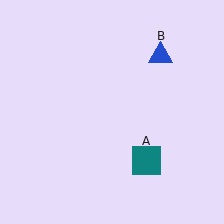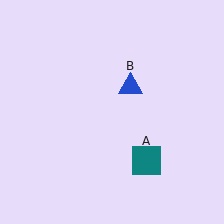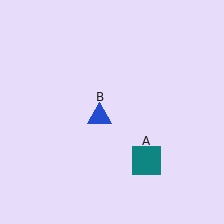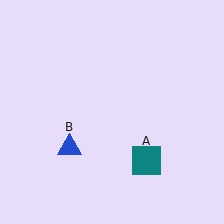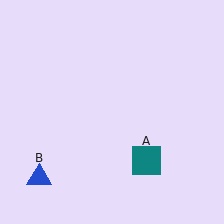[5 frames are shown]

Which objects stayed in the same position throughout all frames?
Teal square (object A) remained stationary.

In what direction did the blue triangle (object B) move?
The blue triangle (object B) moved down and to the left.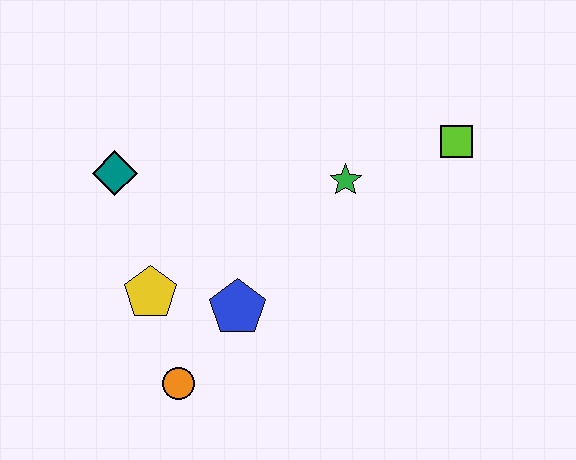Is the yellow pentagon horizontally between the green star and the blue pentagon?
No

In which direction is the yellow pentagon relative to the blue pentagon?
The yellow pentagon is to the left of the blue pentagon.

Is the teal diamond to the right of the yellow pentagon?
No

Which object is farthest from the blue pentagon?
The lime square is farthest from the blue pentagon.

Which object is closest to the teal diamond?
The yellow pentagon is closest to the teal diamond.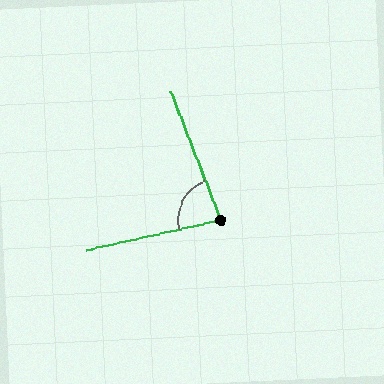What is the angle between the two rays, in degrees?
Approximately 82 degrees.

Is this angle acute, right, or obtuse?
It is acute.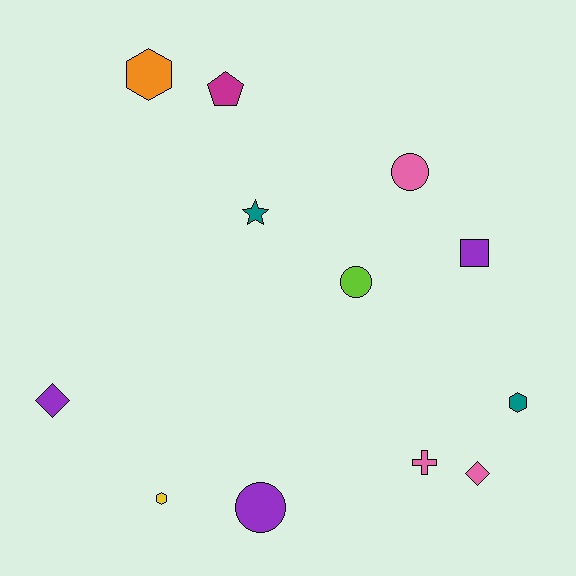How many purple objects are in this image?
There are 3 purple objects.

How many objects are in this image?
There are 12 objects.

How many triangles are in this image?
There are no triangles.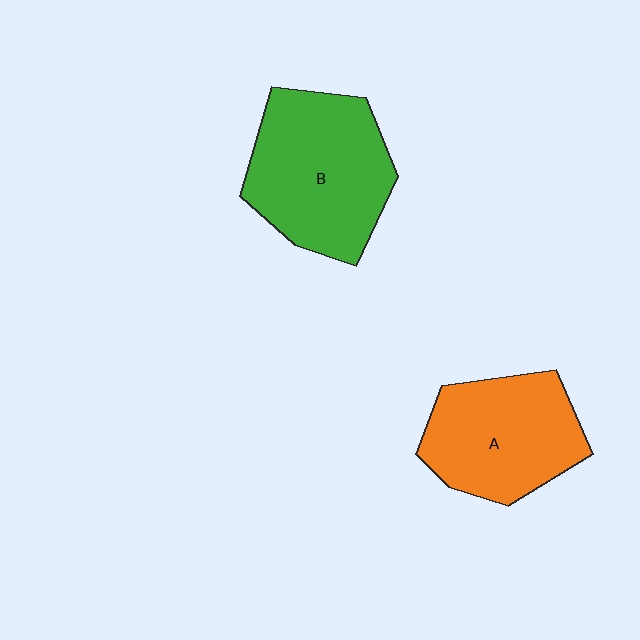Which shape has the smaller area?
Shape A (orange).